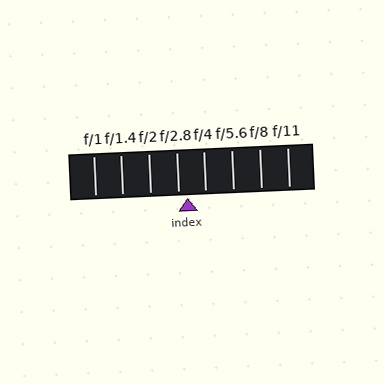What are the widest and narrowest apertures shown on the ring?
The widest aperture shown is f/1 and the narrowest is f/11.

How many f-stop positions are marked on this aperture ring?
There are 8 f-stop positions marked.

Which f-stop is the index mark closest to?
The index mark is closest to f/2.8.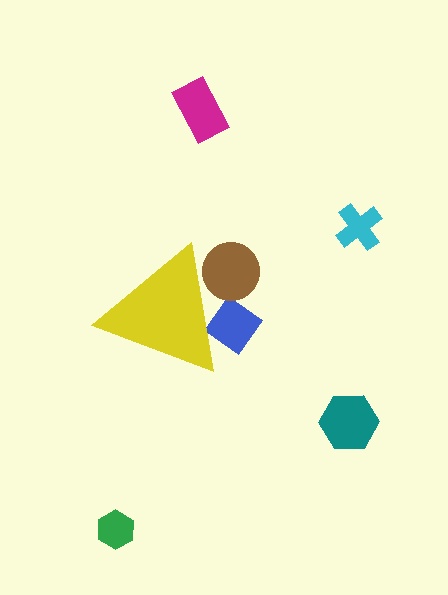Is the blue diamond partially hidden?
Yes, the blue diamond is partially hidden behind the yellow triangle.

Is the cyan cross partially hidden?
No, the cyan cross is fully visible.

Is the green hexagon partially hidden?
No, the green hexagon is fully visible.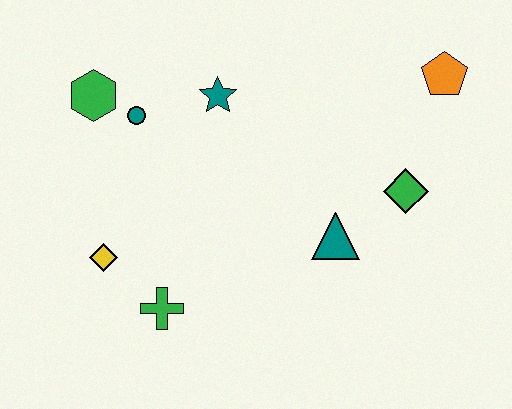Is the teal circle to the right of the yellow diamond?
Yes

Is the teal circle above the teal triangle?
Yes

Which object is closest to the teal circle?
The green hexagon is closest to the teal circle.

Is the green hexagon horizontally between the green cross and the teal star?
No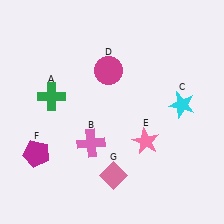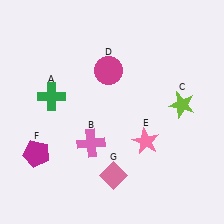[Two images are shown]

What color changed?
The star (C) changed from cyan in Image 1 to lime in Image 2.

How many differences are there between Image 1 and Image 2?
There is 1 difference between the two images.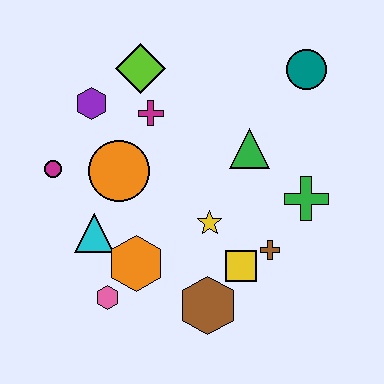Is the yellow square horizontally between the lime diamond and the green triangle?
Yes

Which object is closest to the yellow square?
The brown cross is closest to the yellow square.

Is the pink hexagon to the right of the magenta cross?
No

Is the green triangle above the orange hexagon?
Yes